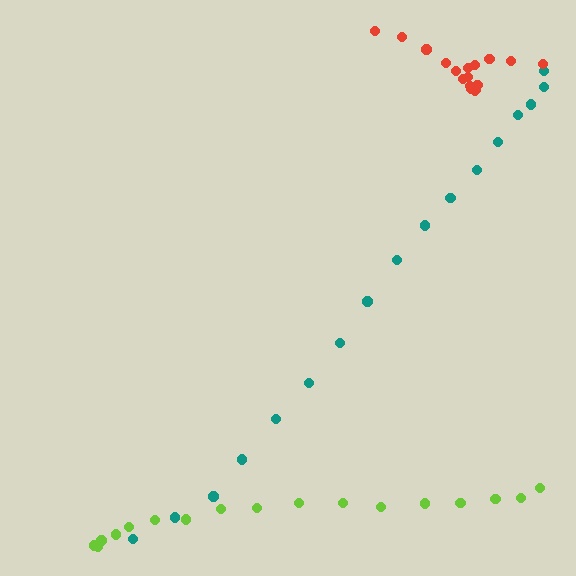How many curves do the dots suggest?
There are 3 distinct paths.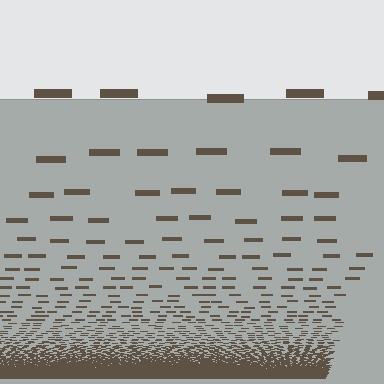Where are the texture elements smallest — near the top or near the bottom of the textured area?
Near the bottom.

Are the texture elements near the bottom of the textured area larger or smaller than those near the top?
Smaller. The gradient is inverted — elements near the bottom are smaller and denser.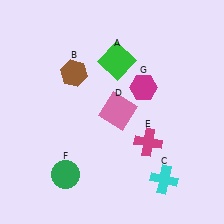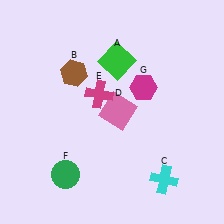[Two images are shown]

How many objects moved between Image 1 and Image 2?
1 object moved between the two images.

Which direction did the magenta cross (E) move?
The magenta cross (E) moved left.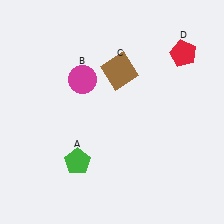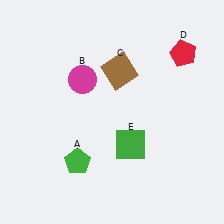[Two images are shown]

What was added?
A green square (E) was added in Image 2.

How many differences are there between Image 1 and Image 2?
There is 1 difference between the two images.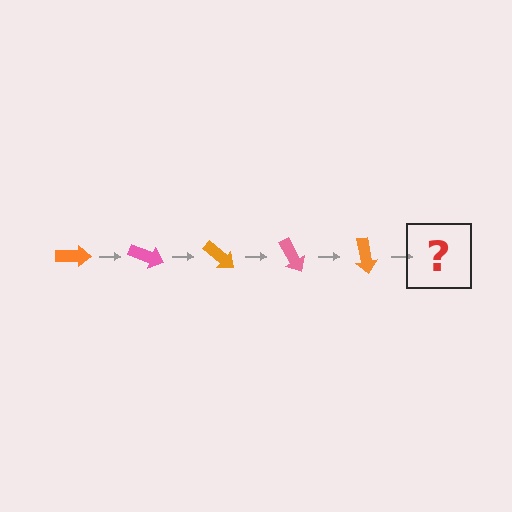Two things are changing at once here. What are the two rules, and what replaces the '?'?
The two rules are that it rotates 20 degrees each step and the color cycles through orange and pink. The '?' should be a pink arrow, rotated 100 degrees from the start.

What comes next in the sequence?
The next element should be a pink arrow, rotated 100 degrees from the start.